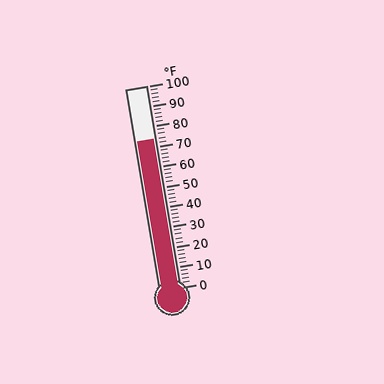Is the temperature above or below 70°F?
The temperature is above 70°F.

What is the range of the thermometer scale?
The thermometer scale ranges from 0°F to 100°F.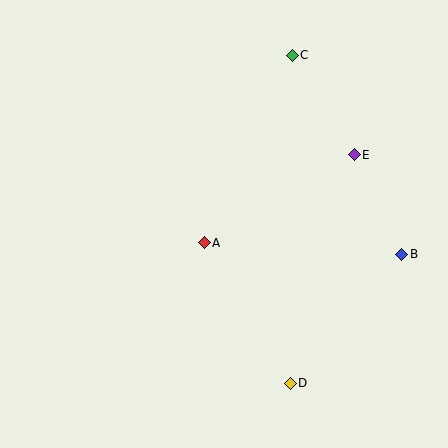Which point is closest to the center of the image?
Point A at (204, 243) is closest to the center.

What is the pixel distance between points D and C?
The distance between D and C is 328 pixels.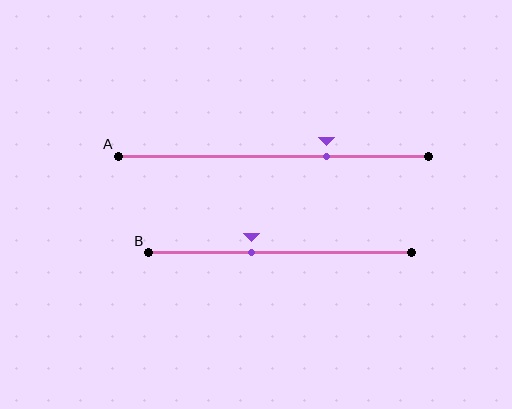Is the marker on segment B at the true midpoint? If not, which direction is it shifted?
No, the marker on segment B is shifted to the left by about 11% of the segment length.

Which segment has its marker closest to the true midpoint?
Segment B has its marker closest to the true midpoint.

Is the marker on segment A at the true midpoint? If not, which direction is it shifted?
No, the marker on segment A is shifted to the right by about 17% of the segment length.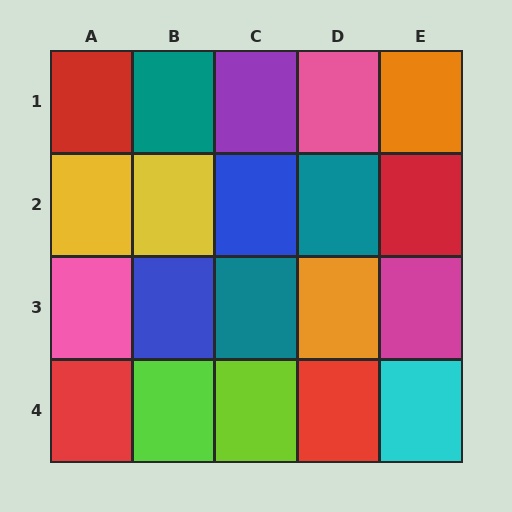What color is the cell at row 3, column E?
Magenta.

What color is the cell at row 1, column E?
Orange.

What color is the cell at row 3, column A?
Pink.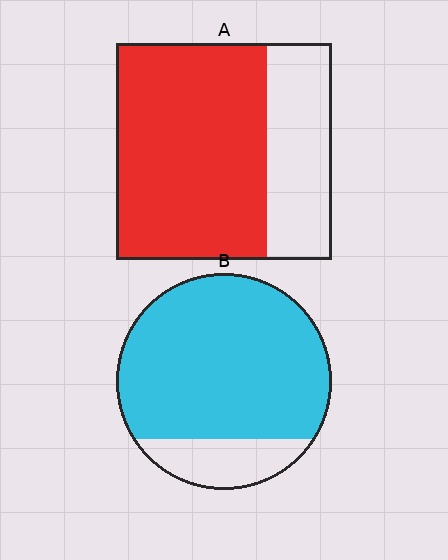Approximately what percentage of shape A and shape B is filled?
A is approximately 70% and B is approximately 80%.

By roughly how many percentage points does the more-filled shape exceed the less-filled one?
By roughly 10 percentage points (B over A).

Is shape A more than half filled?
Yes.